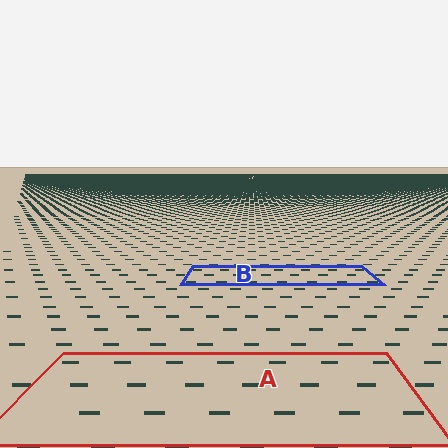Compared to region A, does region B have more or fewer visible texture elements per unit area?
Region B has more texture elements per unit area — they are packed more densely because it is farther away.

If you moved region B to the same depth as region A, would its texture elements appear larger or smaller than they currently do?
They would appear larger. At a closer depth, the same texture elements are projected at a bigger on-screen size.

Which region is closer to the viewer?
Region A is closer. The texture elements there are larger and more spread out.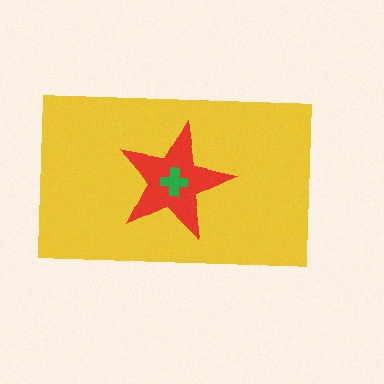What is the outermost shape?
The yellow rectangle.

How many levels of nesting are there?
3.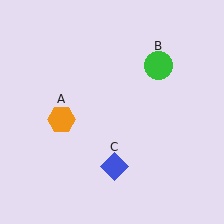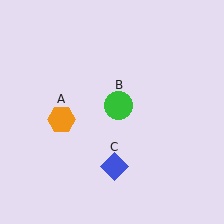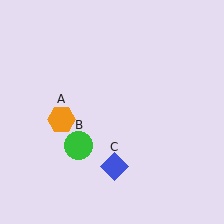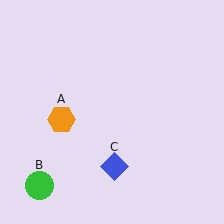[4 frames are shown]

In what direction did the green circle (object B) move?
The green circle (object B) moved down and to the left.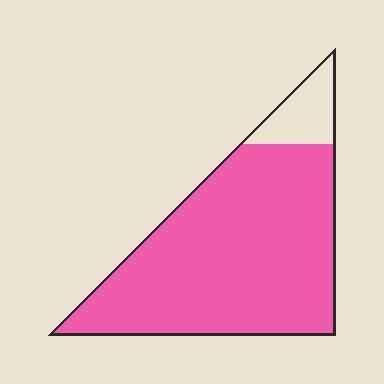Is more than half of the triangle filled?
Yes.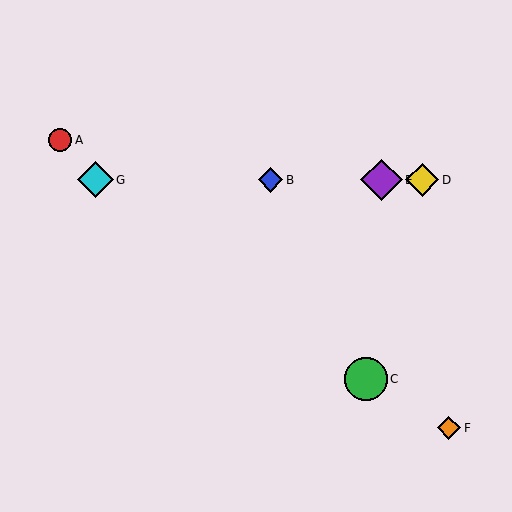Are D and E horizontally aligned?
Yes, both are at y≈180.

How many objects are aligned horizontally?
4 objects (B, D, E, G) are aligned horizontally.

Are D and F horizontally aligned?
No, D is at y≈180 and F is at y≈428.